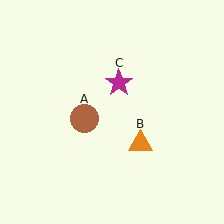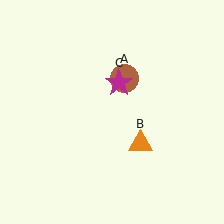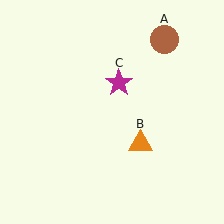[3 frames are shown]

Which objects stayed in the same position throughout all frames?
Orange triangle (object B) and magenta star (object C) remained stationary.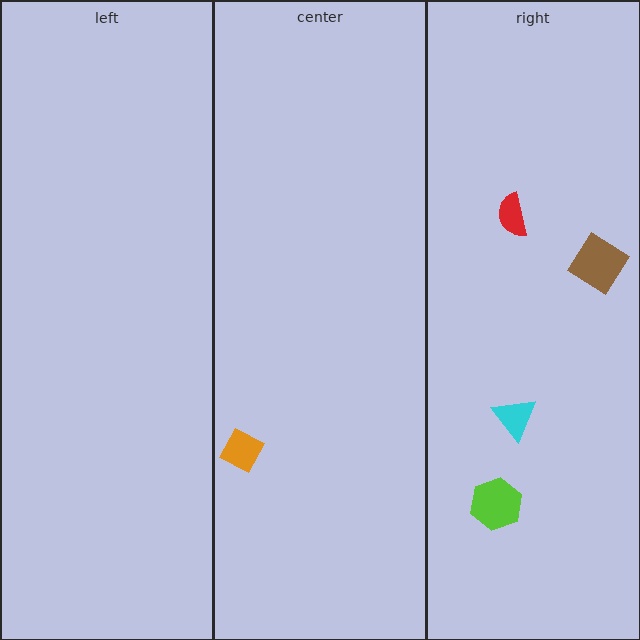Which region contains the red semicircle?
The right region.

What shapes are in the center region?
The orange diamond.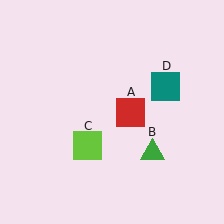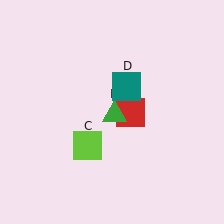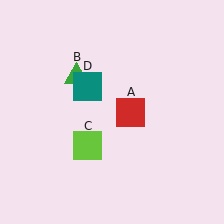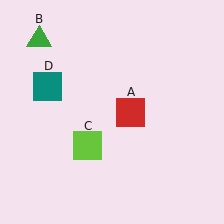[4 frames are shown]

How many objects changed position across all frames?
2 objects changed position: green triangle (object B), teal square (object D).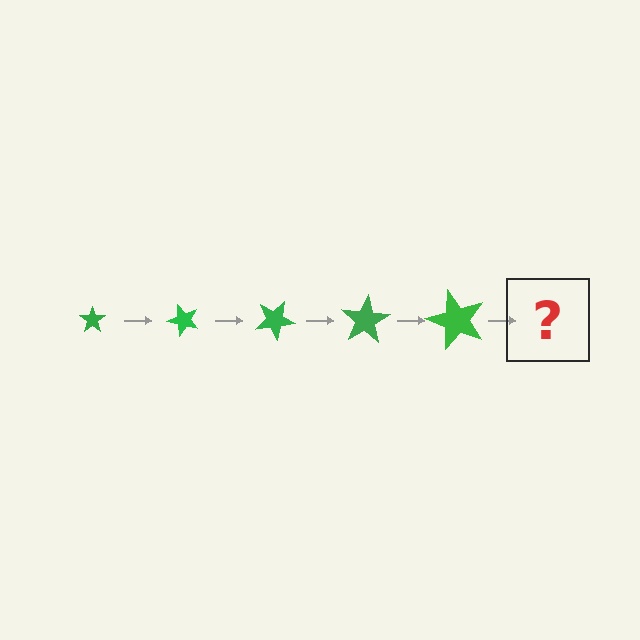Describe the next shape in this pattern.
It should be a star, larger than the previous one and rotated 250 degrees from the start.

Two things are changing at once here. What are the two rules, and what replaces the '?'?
The two rules are that the star grows larger each step and it rotates 50 degrees each step. The '?' should be a star, larger than the previous one and rotated 250 degrees from the start.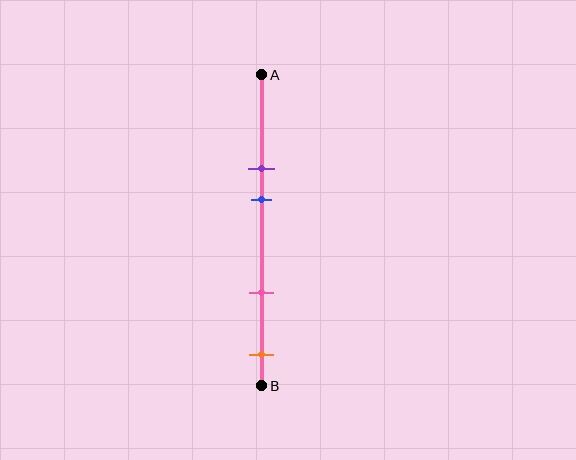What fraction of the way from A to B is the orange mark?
The orange mark is approximately 90% (0.9) of the way from A to B.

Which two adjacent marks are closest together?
The purple and blue marks are the closest adjacent pair.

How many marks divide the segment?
There are 4 marks dividing the segment.